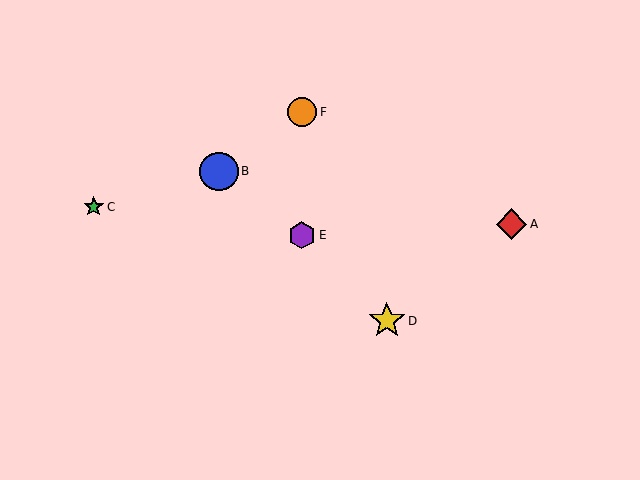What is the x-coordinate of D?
Object D is at x≈387.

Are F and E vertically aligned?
Yes, both are at x≈302.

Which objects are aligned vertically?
Objects E, F are aligned vertically.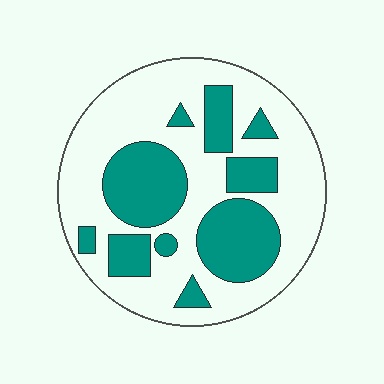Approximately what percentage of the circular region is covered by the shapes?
Approximately 35%.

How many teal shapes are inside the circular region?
10.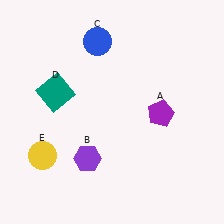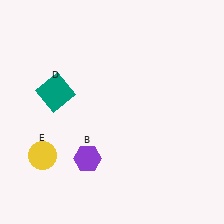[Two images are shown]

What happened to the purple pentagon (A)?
The purple pentagon (A) was removed in Image 2. It was in the bottom-right area of Image 1.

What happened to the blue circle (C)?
The blue circle (C) was removed in Image 2. It was in the top-left area of Image 1.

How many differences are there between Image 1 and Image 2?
There are 2 differences between the two images.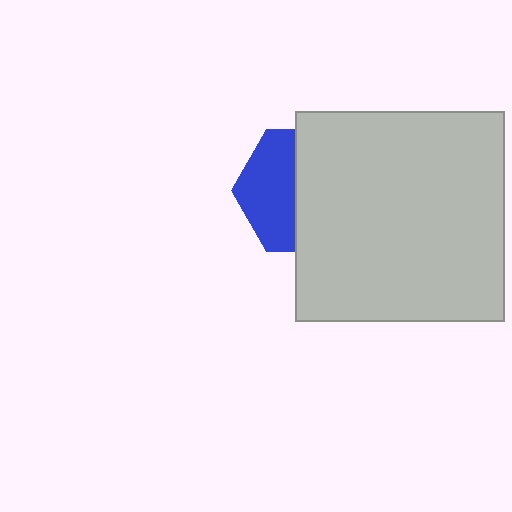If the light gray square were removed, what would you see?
You would see the complete blue hexagon.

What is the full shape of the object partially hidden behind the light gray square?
The partially hidden object is a blue hexagon.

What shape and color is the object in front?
The object in front is a light gray square.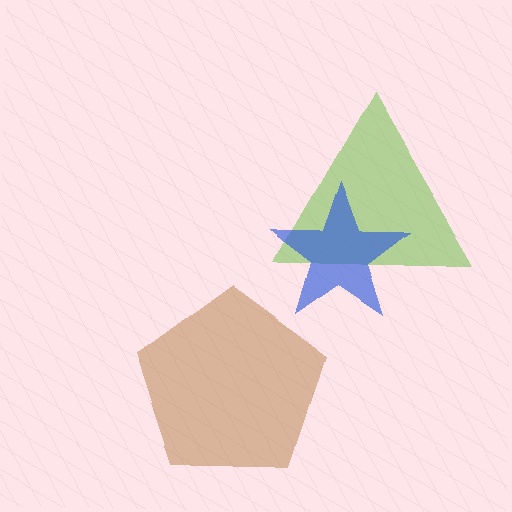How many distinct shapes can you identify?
There are 3 distinct shapes: a lime triangle, a brown pentagon, a blue star.